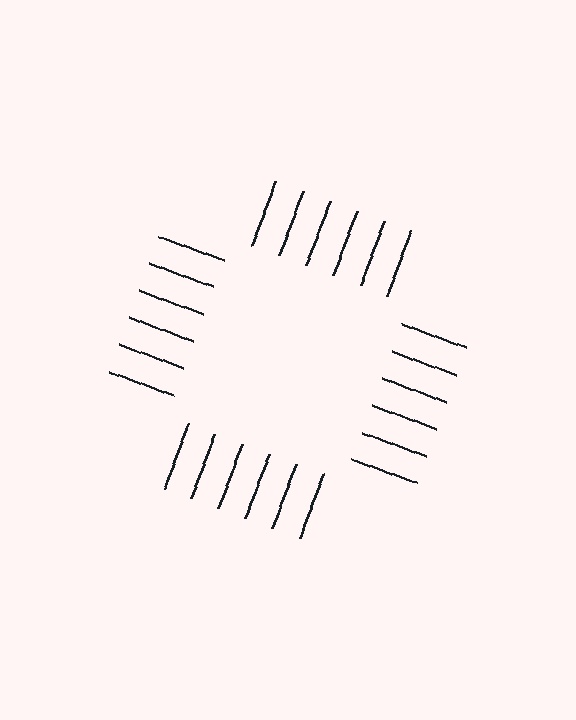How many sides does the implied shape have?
4 sides — the line-ends trace a square.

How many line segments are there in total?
24 — 6 along each of the 4 edges.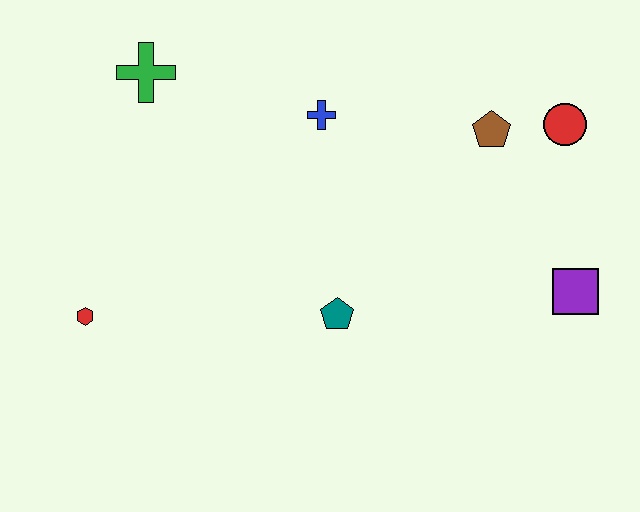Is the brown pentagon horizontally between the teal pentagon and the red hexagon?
No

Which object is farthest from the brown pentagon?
The red hexagon is farthest from the brown pentagon.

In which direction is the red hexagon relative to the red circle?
The red hexagon is to the left of the red circle.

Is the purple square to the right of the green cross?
Yes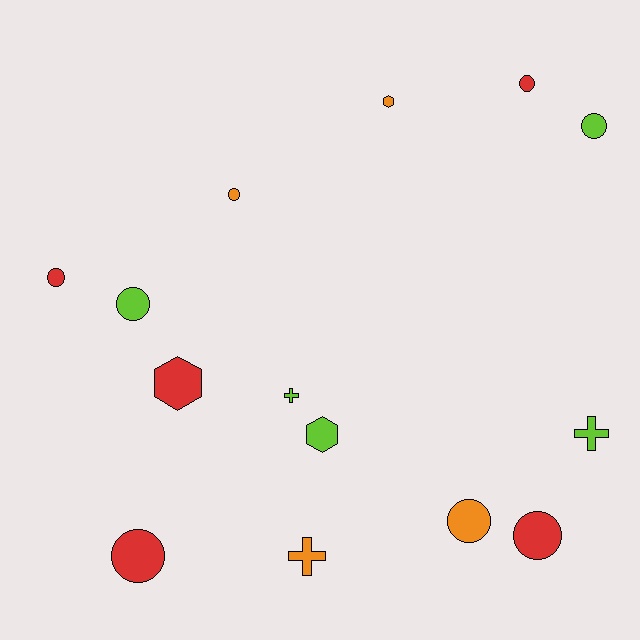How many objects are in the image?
There are 14 objects.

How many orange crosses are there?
There is 1 orange cross.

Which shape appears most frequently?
Circle, with 8 objects.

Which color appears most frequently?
Red, with 5 objects.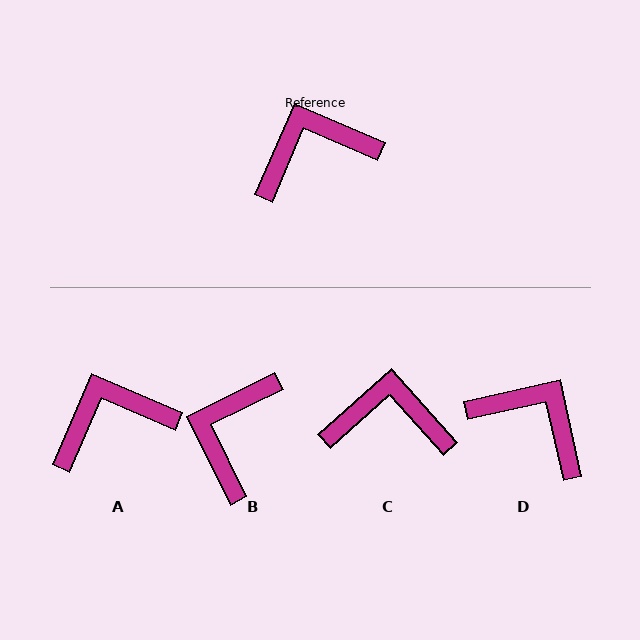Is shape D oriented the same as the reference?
No, it is off by about 54 degrees.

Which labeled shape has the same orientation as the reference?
A.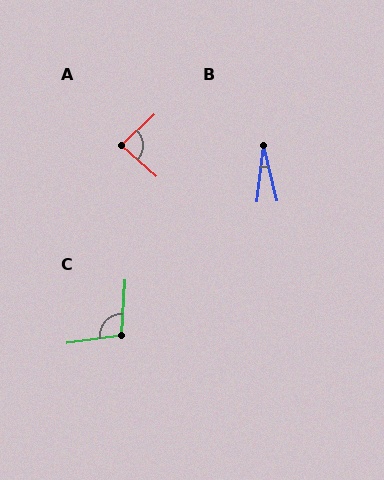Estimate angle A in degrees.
Approximately 85 degrees.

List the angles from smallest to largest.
B (19°), A (85°), C (102°).